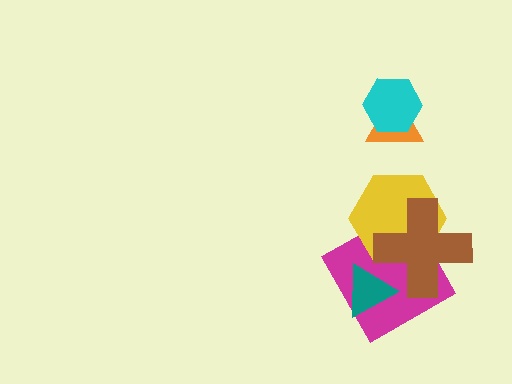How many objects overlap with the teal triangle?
2 objects overlap with the teal triangle.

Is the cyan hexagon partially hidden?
No, no other shape covers it.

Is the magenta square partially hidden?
Yes, it is partially covered by another shape.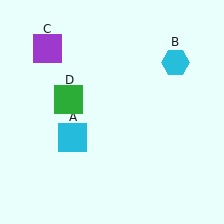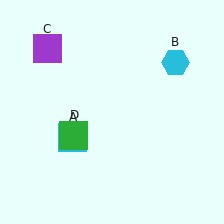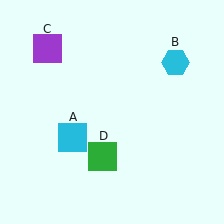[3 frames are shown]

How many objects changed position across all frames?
1 object changed position: green square (object D).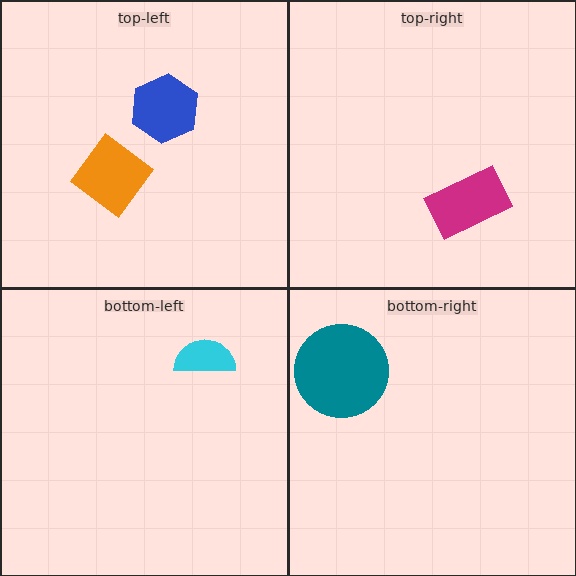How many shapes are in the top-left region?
2.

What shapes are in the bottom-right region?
The teal circle.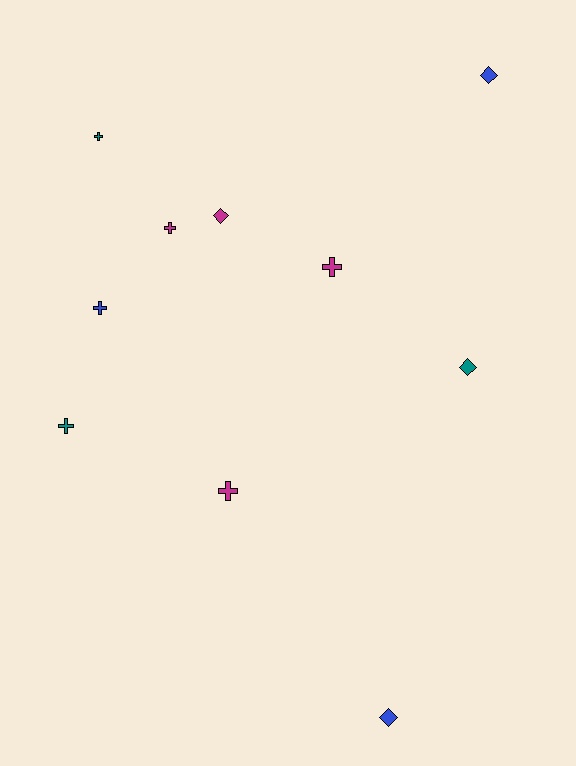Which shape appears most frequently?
Cross, with 6 objects.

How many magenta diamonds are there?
There is 1 magenta diamond.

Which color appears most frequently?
Magenta, with 4 objects.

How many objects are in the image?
There are 10 objects.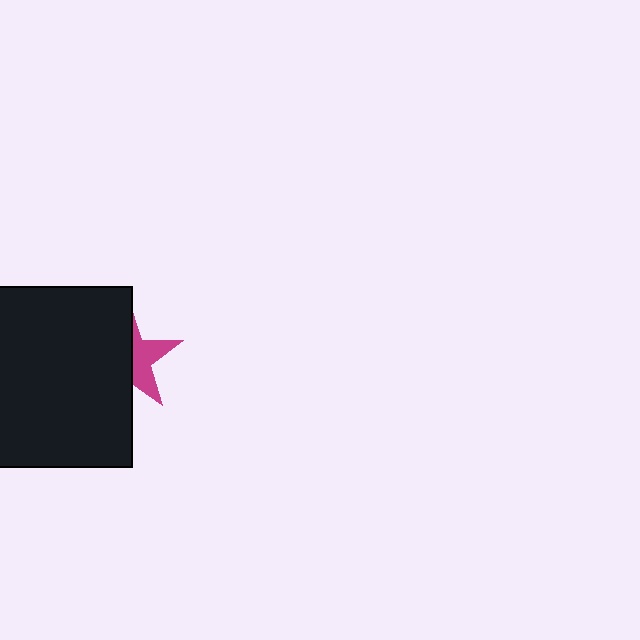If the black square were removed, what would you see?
You would see the complete magenta star.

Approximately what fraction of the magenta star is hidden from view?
Roughly 60% of the magenta star is hidden behind the black square.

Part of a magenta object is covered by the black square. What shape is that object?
It is a star.